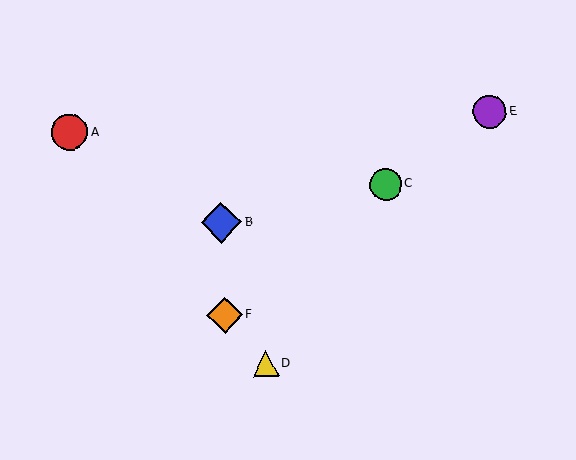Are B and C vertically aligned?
No, B is at x≈221 and C is at x≈386.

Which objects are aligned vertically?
Objects B, F are aligned vertically.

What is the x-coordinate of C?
Object C is at x≈386.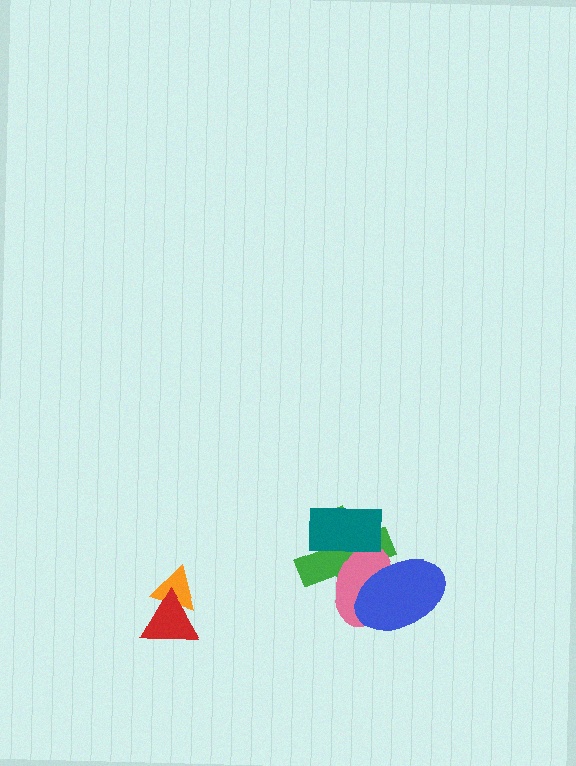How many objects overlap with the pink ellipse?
3 objects overlap with the pink ellipse.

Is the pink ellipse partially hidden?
Yes, it is partially covered by another shape.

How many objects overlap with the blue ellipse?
2 objects overlap with the blue ellipse.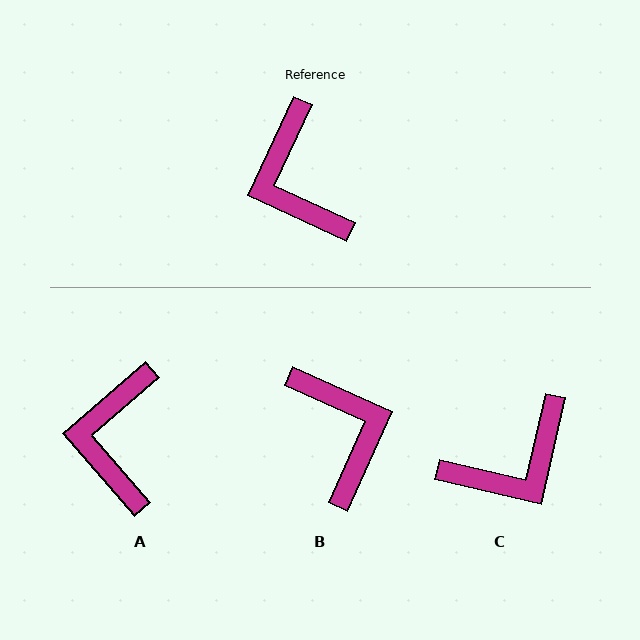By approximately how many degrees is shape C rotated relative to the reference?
Approximately 102 degrees counter-clockwise.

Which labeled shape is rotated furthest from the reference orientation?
B, about 179 degrees away.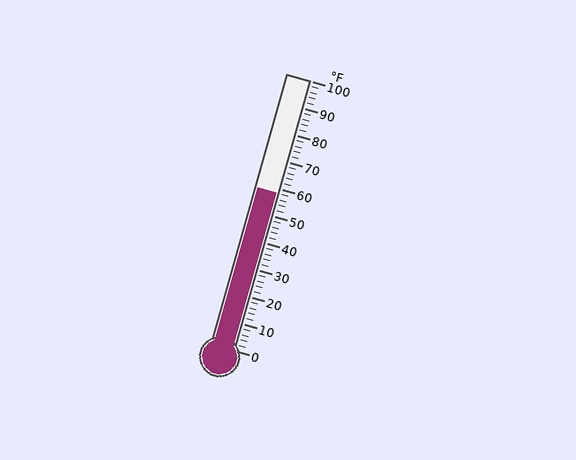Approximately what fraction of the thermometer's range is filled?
The thermometer is filled to approximately 60% of its range.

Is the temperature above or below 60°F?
The temperature is below 60°F.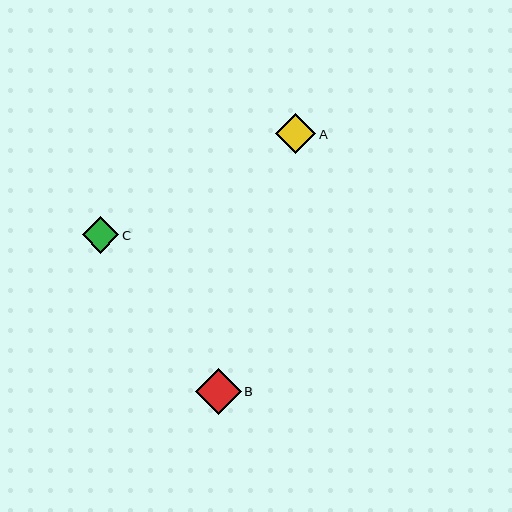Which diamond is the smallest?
Diamond C is the smallest with a size of approximately 36 pixels.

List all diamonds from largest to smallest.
From largest to smallest: B, A, C.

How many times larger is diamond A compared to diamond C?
Diamond A is approximately 1.1 times the size of diamond C.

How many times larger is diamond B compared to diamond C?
Diamond B is approximately 1.3 times the size of diamond C.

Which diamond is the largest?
Diamond B is the largest with a size of approximately 46 pixels.